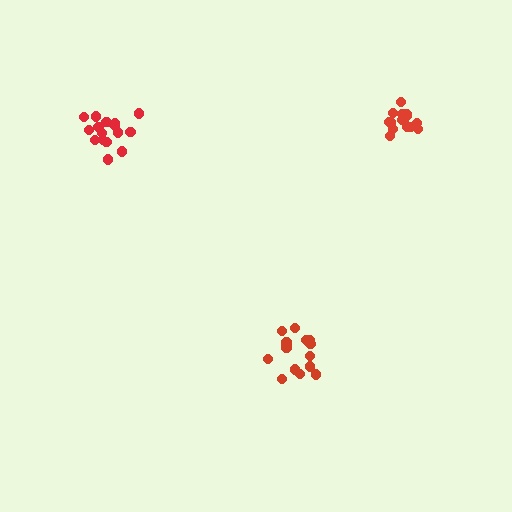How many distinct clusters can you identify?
There are 3 distinct clusters.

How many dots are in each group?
Group 1: 14 dots, Group 2: 14 dots, Group 3: 16 dots (44 total).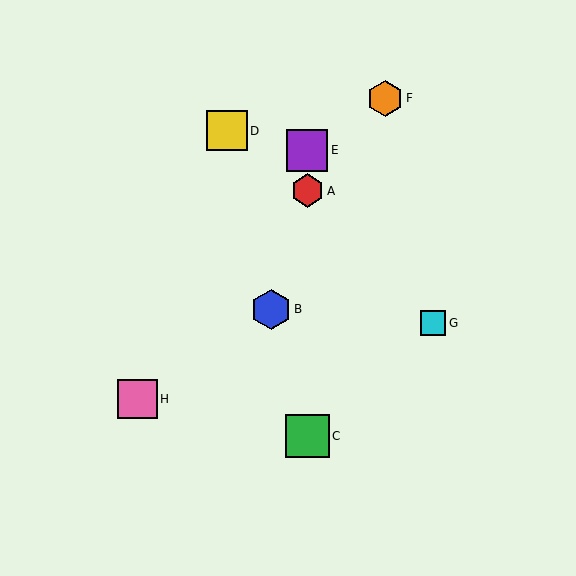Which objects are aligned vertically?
Objects A, C, E are aligned vertically.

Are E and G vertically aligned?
No, E is at x≈307 and G is at x≈433.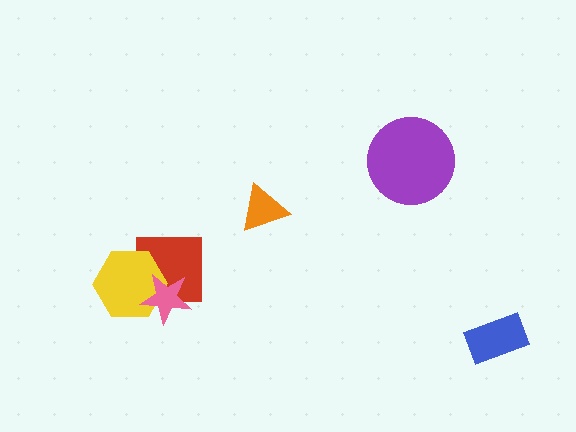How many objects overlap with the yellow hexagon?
2 objects overlap with the yellow hexagon.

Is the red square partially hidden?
Yes, it is partially covered by another shape.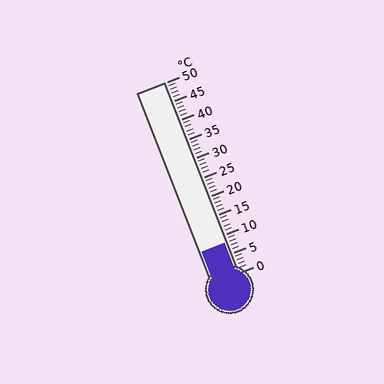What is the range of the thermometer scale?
The thermometer scale ranges from 0°C to 50°C.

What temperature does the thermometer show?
The thermometer shows approximately 8°C.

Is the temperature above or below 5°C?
The temperature is above 5°C.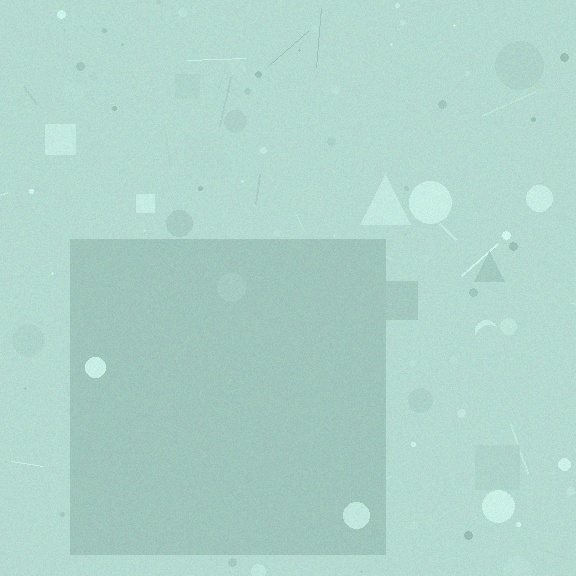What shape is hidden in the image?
A square is hidden in the image.